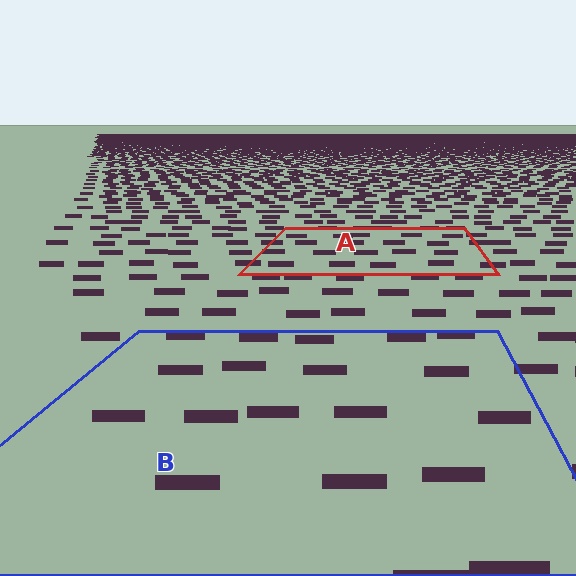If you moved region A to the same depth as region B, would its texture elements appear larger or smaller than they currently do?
They would appear larger. At a closer depth, the same texture elements are projected at a bigger on-screen size.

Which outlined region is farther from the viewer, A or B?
Region A is farther from the viewer — the texture elements inside it appear smaller and more densely packed.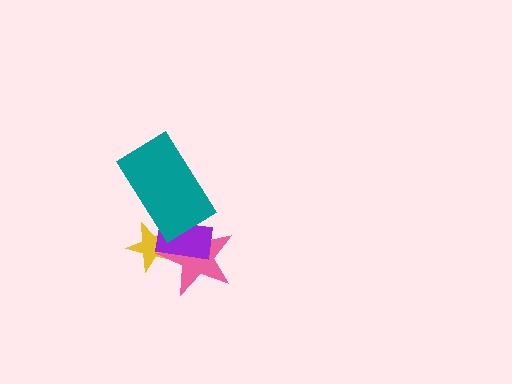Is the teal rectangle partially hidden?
No, no other shape covers it.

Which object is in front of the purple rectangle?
The teal rectangle is in front of the purple rectangle.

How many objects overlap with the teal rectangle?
3 objects overlap with the teal rectangle.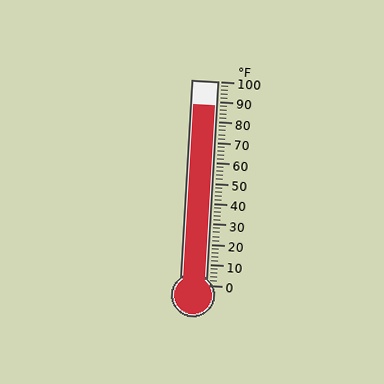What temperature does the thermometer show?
The thermometer shows approximately 88°F.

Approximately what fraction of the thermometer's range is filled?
The thermometer is filled to approximately 90% of its range.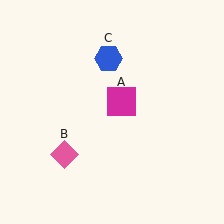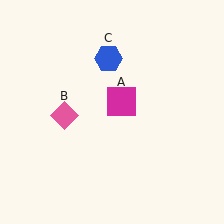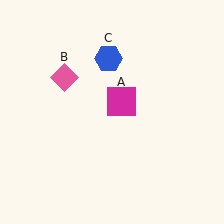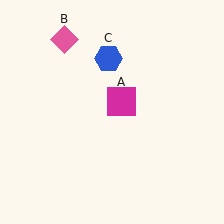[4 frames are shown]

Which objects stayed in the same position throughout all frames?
Magenta square (object A) and blue hexagon (object C) remained stationary.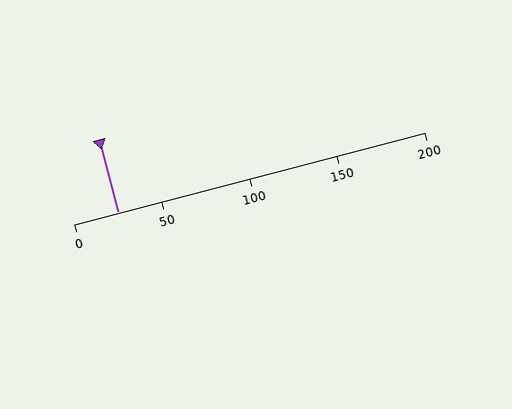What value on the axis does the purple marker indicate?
The marker indicates approximately 25.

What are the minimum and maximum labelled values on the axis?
The axis runs from 0 to 200.